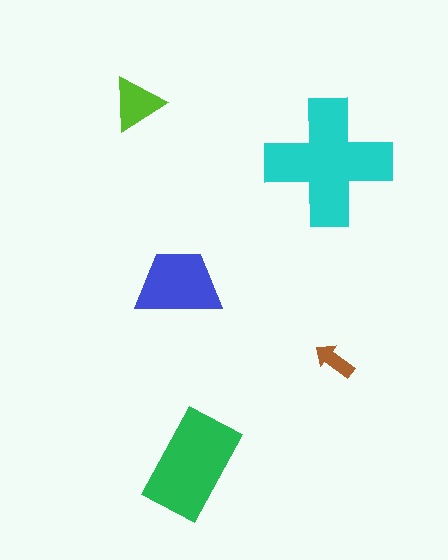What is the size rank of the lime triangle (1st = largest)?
4th.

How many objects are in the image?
There are 5 objects in the image.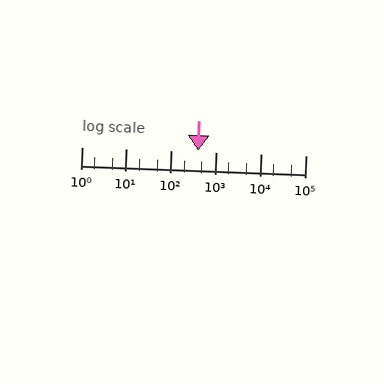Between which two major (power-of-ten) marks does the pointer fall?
The pointer is between 100 and 1000.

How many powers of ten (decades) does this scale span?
The scale spans 5 decades, from 1 to 100000.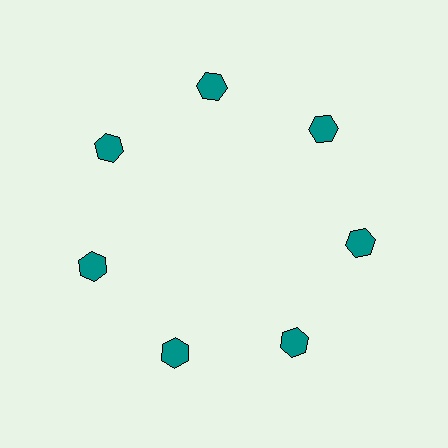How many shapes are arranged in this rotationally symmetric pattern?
There are 7 shapes, arranged in 7 groups of 1.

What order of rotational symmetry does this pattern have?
This pattern has 7-fold rotational symmetry.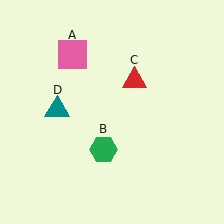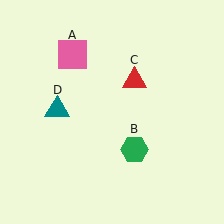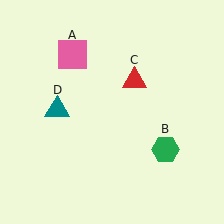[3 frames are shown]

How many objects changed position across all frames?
1 object changed position: green hexagon (object B).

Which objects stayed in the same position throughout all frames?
Pink square (object A) and red triangle (object C) and teal triangle (object D) remained stationary.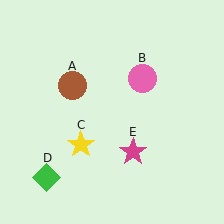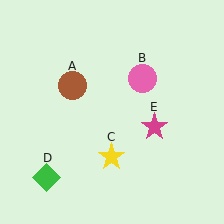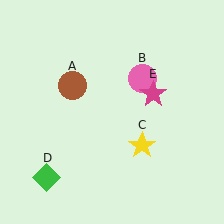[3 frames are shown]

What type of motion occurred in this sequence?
The yellow star (object C), magenta star (object E) rotated counterclockwise around the center of the scene.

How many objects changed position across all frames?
2 objects changed position: yellow star (object C), magenta star (object E).